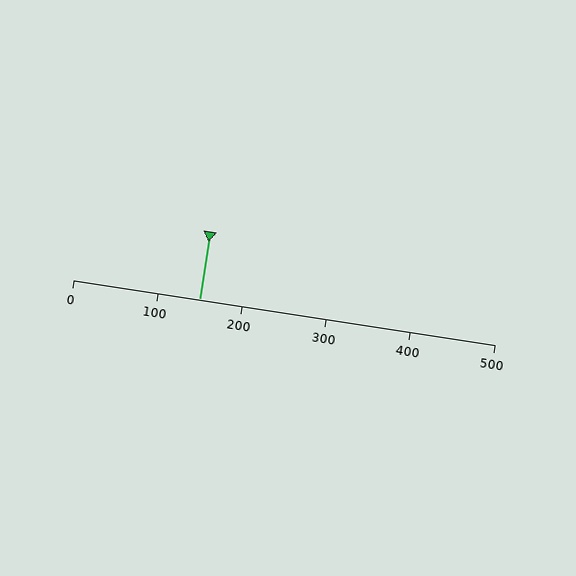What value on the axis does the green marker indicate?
The marker indicates approximately 150.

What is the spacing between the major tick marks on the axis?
The major ticks are spaced 100 apart.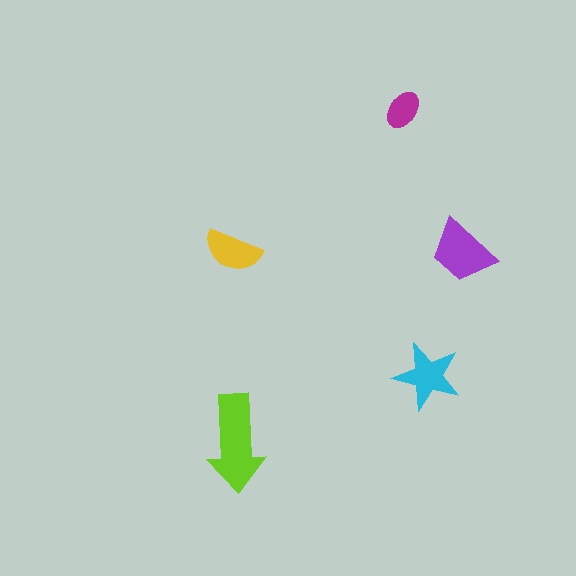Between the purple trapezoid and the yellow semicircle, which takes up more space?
The purple trapezoid.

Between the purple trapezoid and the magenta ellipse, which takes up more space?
The purple trapezoid.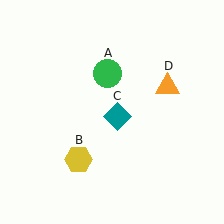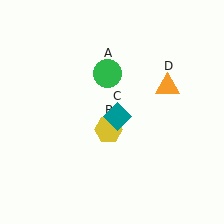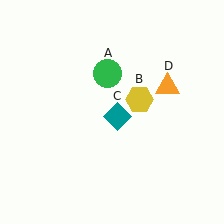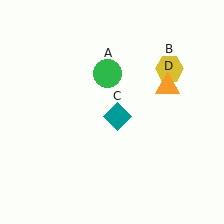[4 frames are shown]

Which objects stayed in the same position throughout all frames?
Green circle (object A) and teal diamond (object C) and orange triangle (object D) remained stationary.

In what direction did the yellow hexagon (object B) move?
The yellow hexagon (object B) moved up and to the right.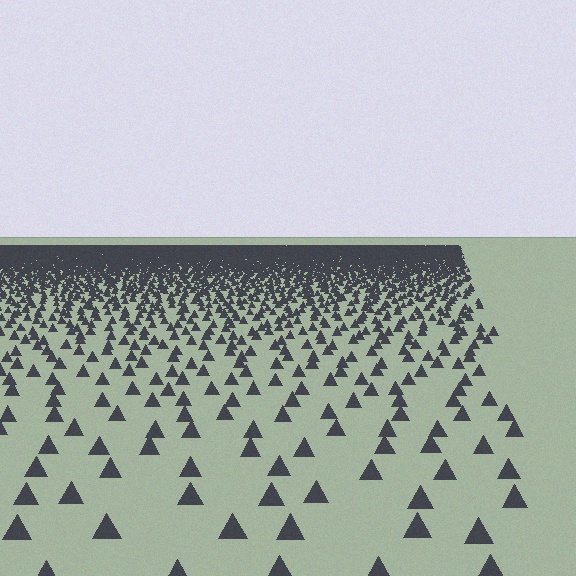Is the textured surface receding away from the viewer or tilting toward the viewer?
The surface is receding away from the viewer. Texture elements get smaller and denser toward the top.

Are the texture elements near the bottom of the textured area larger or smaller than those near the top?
Larger. Near the bottom, elements are closer to the viewer and appear at a bigger on-screen size.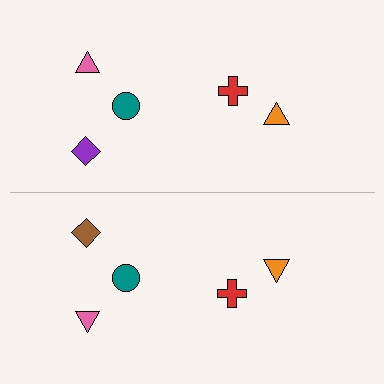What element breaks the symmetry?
The brown diamond on the bottom side breaks the symmetry — its mirror counterpart is purple.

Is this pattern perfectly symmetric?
No, the pattern is not perfectly symmetric. The brown diamond on the bottom side breaks the symmetry — its mirror counterpart is purple.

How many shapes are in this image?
There are 10 shapes in this image.